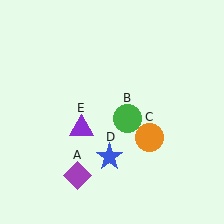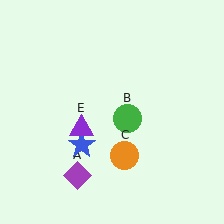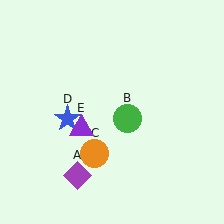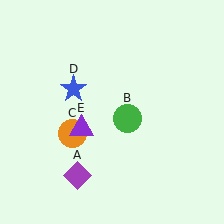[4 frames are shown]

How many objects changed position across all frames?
2 objects changed position: orange circle (object C), blue star (object D).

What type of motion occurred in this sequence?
The orange circle (object C), blue star (object D) rotated clockwise around the center of the scene.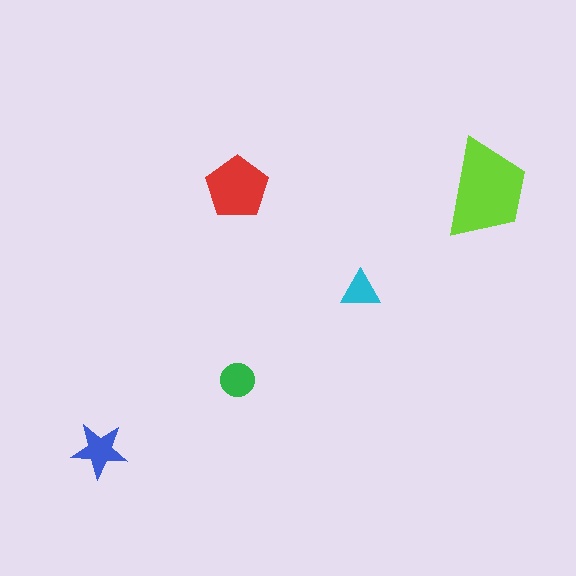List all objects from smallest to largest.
The cyan triangle, the green circle, the blue star, the red pentagon, the lime trapezoid.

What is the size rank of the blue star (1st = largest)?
3rd.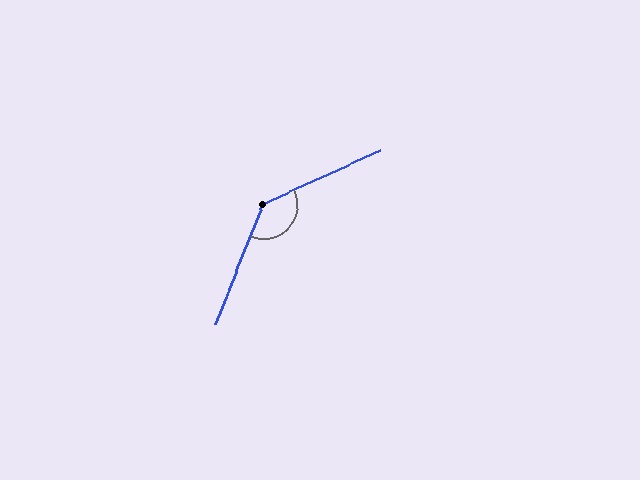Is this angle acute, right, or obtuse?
It is obtuse.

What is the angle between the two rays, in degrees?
Approximately 137 degrees.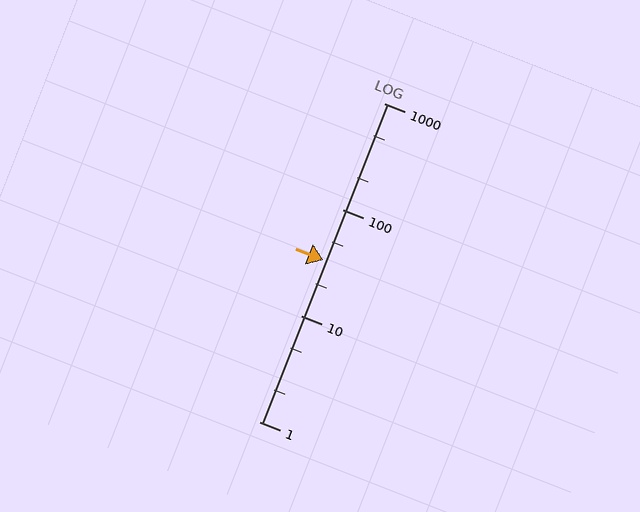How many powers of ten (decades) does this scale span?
The scale spans 3 decades, from 1 to 1000.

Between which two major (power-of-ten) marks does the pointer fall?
The pointer is between 10 and 100.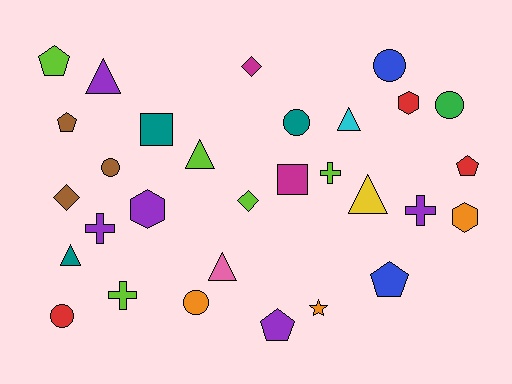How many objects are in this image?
There are 30 objects.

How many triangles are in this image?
There are 6 triangles.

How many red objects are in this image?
There are 3 red objects.